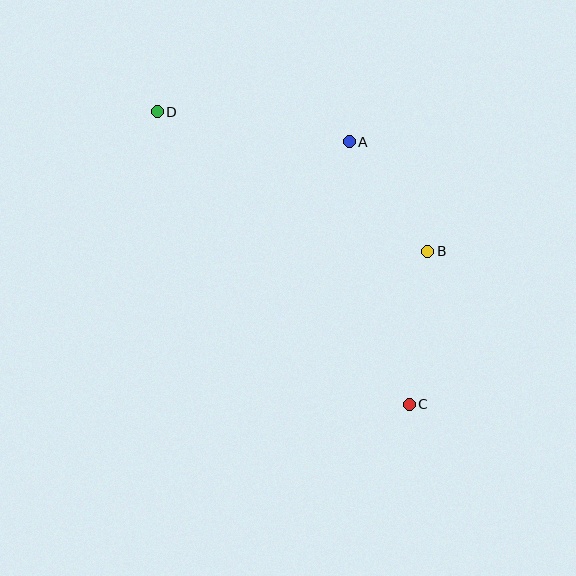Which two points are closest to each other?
Points A and B are closest to each other.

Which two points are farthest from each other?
Points C and D are farthest from each other.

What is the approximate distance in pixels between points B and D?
The distance between B and D is approximately 304 pixels.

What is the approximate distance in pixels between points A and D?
The distance between A and D is approximately 194 pixels.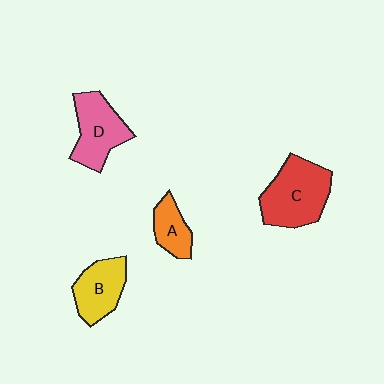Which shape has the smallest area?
Shape A (orange).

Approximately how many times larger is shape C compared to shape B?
Approximately 1.5 times.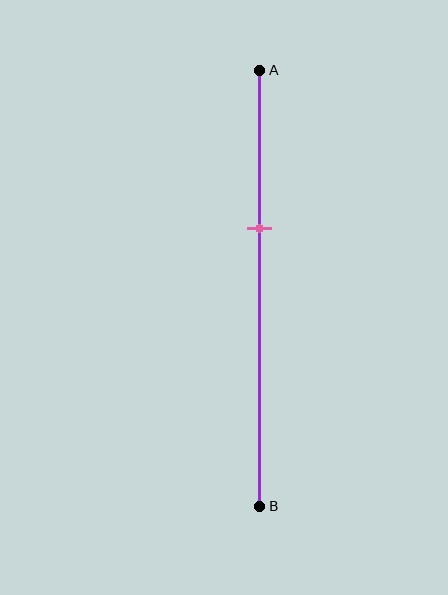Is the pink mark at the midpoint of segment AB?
No, the mark is at about 35% from A, not at the 50% midpoint.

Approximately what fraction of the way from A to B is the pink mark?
The pink mark is approximately 35% of the way from A to B.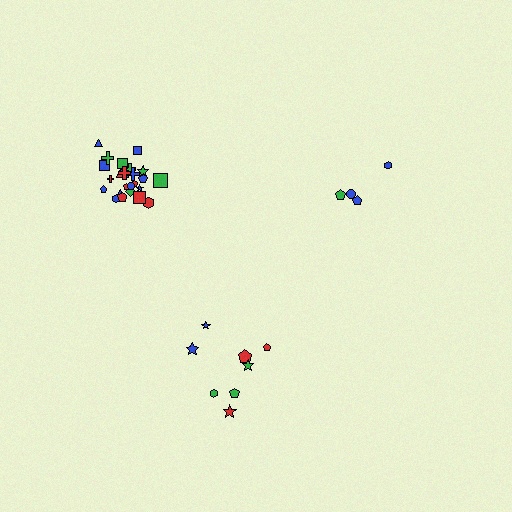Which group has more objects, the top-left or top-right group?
The top-left group.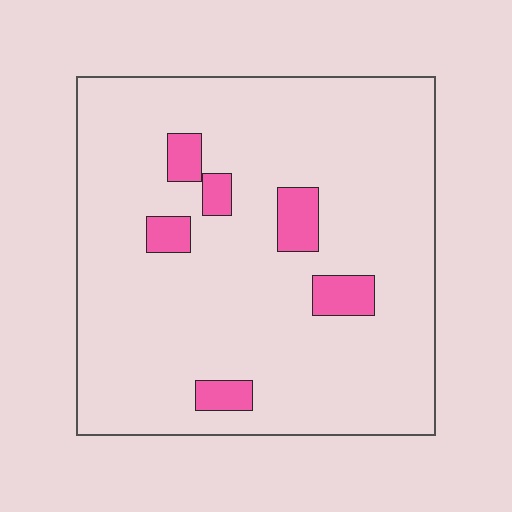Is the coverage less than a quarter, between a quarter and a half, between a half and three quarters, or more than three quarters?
Less than a quarter.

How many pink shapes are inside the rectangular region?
6.